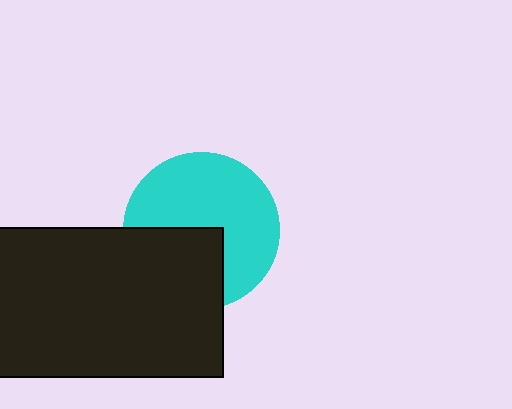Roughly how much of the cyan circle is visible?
About half of it is visible (roughly 65%).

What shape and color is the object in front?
The object in front is a black rectangle.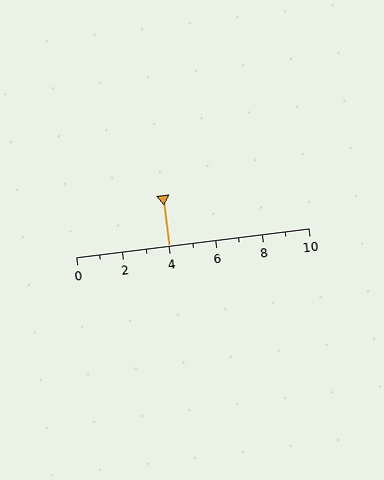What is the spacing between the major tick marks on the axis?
The major ticks are spaced 2 apart.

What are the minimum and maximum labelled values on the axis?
The axis runs from 0 to 10.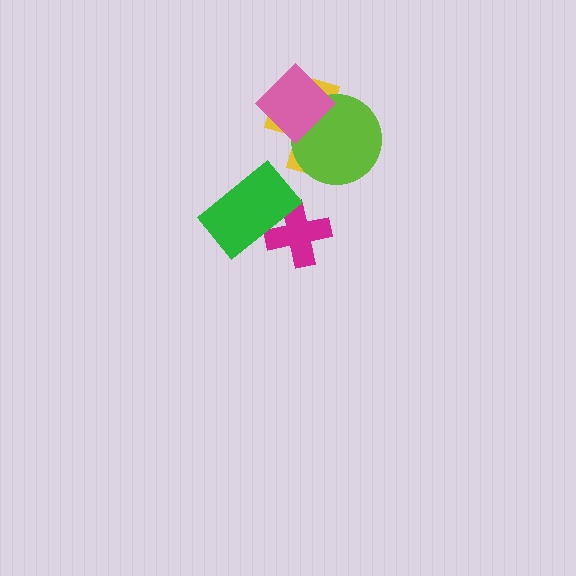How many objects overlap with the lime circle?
2 objects overlap with the lime circle.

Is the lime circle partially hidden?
Yes, it is partially covered by another shape.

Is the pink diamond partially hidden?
No, no other shape covers it.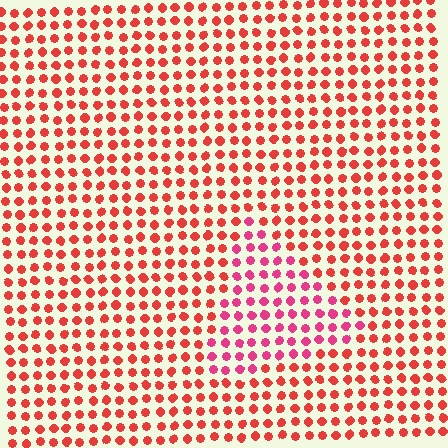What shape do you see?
I see a triangle.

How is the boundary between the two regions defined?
The boundary is defined purely by a slight shift in hue (about 29 degrees). Spacing, size, and orientation are identical on both sides.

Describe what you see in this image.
The image is filled with small red elements in a uniform arrangement. A triangle-shaped region is visible where the elements are tinted to a slightly different hue, forming a subtle color boundary.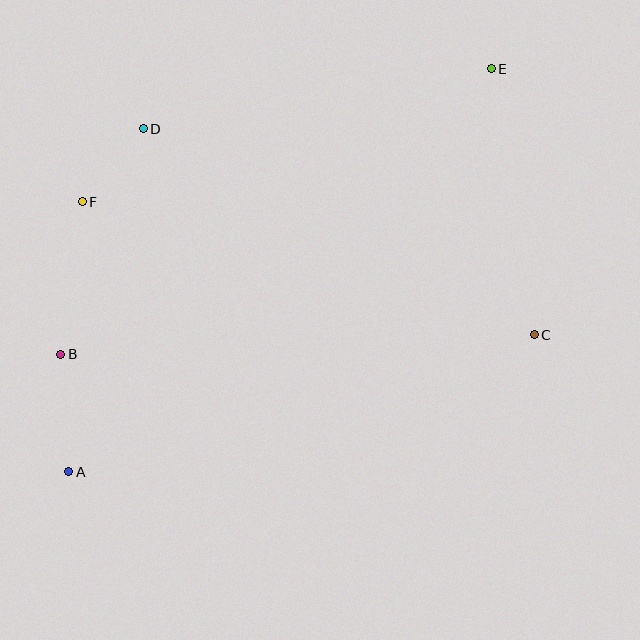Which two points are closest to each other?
Points D and F are closest to each other.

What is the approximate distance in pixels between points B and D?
The distance between B and D is approximately 240 pixels.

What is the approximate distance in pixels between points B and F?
The distance between B and F is approximately 154 pixels.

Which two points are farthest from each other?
Points A and E are farthest from each other.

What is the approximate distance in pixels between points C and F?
The distance between C and F is approximately 471 pixels.